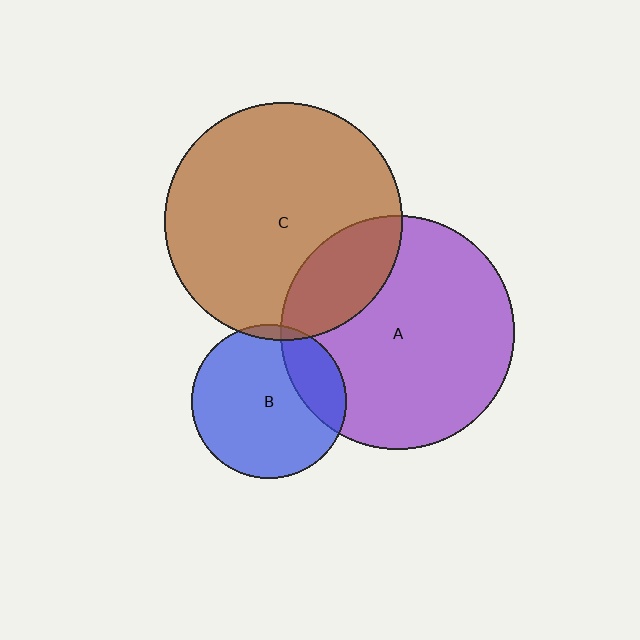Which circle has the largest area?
Circle C (brown).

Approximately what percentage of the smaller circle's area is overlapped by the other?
Approximately 20%.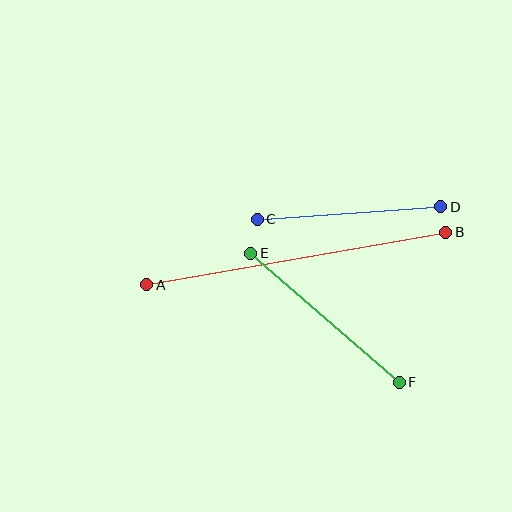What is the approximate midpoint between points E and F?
The midpoint is at approximately (325, 318) pixels.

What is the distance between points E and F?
The distance is approximately 197 pixels.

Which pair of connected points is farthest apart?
Points A and B are farthest apart.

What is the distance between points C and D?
The distance is approximately 184 pixels.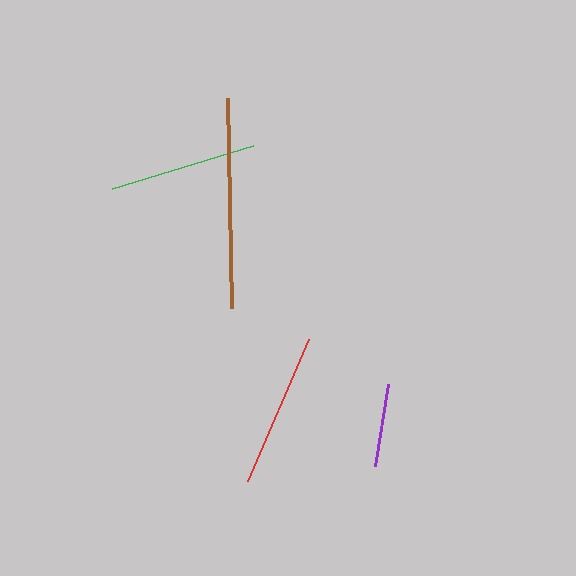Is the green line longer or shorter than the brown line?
The brown line is longer than the green line.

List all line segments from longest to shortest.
From longest to shortest: brown, red, green, purple.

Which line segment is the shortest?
The purple line is the shortest at approximately 83 pixels.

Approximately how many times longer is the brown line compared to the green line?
The brown line is approximately 1.4 times the length of the green line.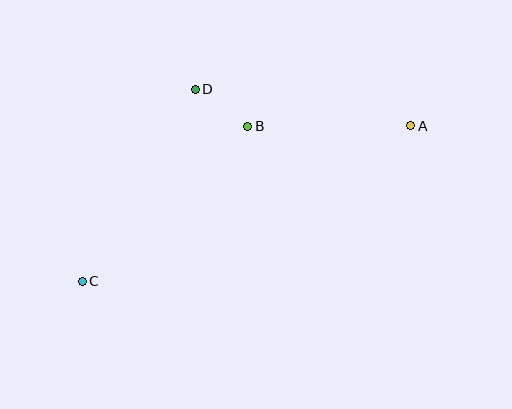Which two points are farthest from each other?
Points A and C are farthest from each other.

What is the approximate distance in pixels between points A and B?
The distance between A and B is approximately 163 pixels.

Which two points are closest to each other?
Points B and D are closest to each other.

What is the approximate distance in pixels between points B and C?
The distance between B and C is approximately 227 pixels.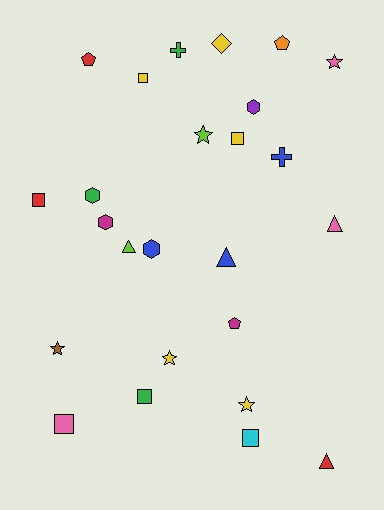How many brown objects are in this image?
There is 1 brown object.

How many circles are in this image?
There are no circles.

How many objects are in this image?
There are 25 objects.